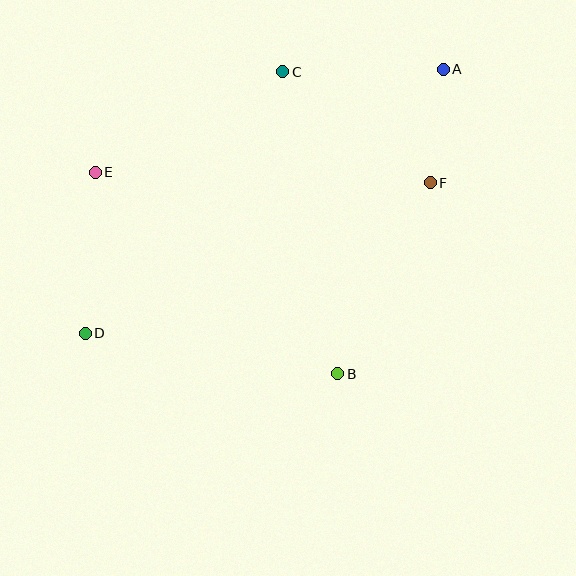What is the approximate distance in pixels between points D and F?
The distance between D and F is approximately 376 pixels.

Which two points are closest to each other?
Points A and F are closest to each other.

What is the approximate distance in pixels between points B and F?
The distance between B and F is approximately 212 pixels.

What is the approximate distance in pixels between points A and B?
The distance between A and B is approximately 322 pixels.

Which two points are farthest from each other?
Points A and D are farthest from each other.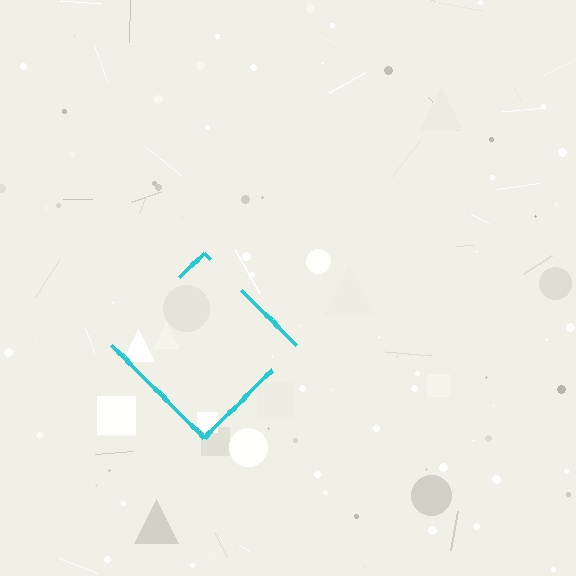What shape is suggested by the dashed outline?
The dashed outline suggests a diamond.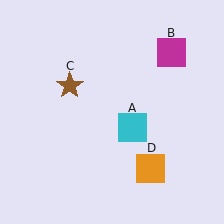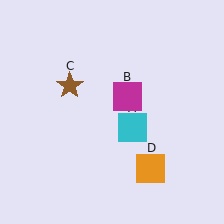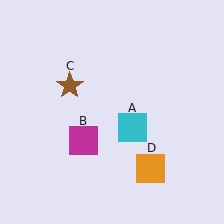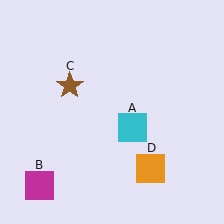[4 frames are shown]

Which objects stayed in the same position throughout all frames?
Cyan square (object A) and brown star (object C) and orange square (object D) remained stationary.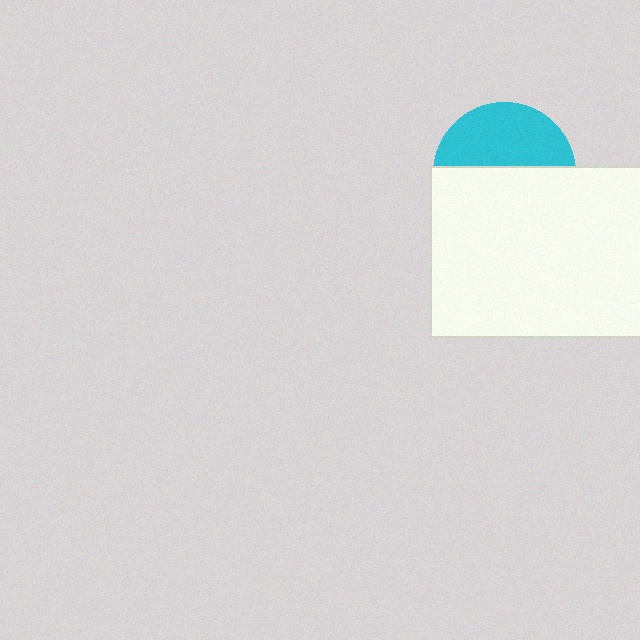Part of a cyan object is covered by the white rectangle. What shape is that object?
It is a circle.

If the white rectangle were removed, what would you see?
You would see the complete cyan circle.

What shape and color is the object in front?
The object in front is a white rectangle.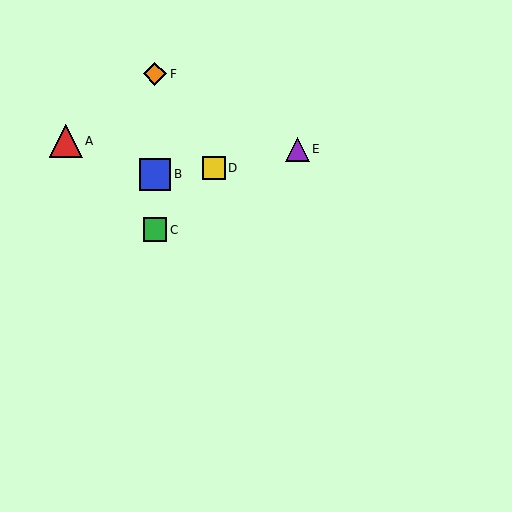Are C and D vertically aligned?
No, C is at x≈155 and D is at x≈214.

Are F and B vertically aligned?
Yes, both are at x≈155.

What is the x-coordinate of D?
Object D is at x≈214.